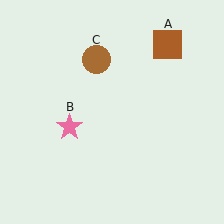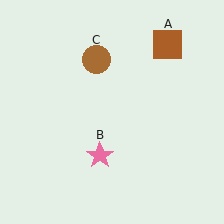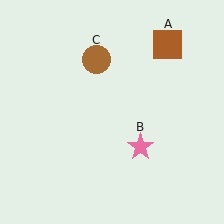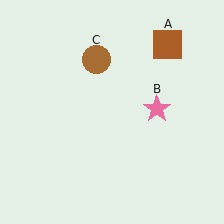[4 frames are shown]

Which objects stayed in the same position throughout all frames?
Brown square (object A) and brown circle (object C) remained stationary.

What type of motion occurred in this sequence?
The pink star (object B) rotated counterclockwise around the center of the scene.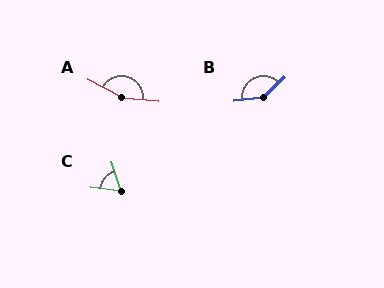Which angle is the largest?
A, at approximately 157 degrees.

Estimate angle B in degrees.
Approximately 144 degrees.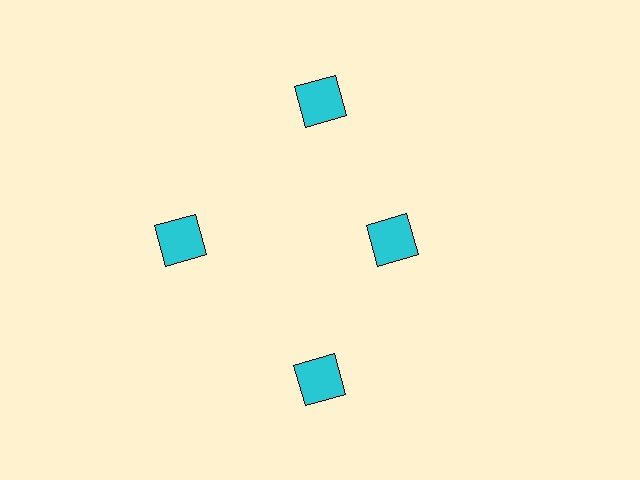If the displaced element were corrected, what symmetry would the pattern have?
It would have 4-fold rotational symmetry — the pattern would map onto itself every 90 degrees.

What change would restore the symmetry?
The symmetry would be restored by moving it outward, back onto the ring so that all 4 squares sit at equal angles and equal distance from the center.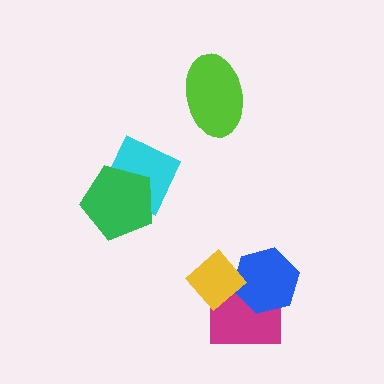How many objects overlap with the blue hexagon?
2 objects overlap with the blue hexagon.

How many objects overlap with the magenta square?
2 objects overlap with the magenta square.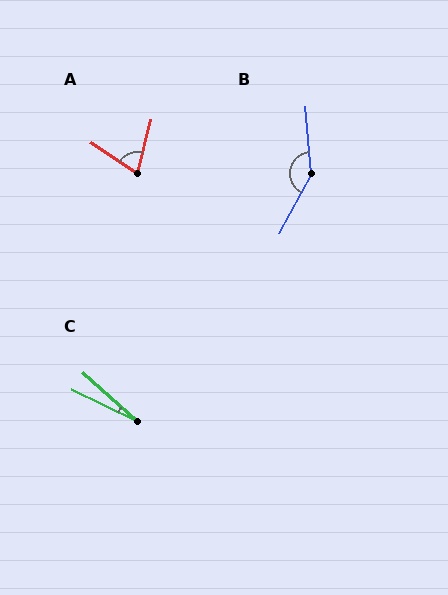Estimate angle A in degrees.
Approximately 71 degrees.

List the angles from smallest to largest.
C (16°), A (71°), B (147°).